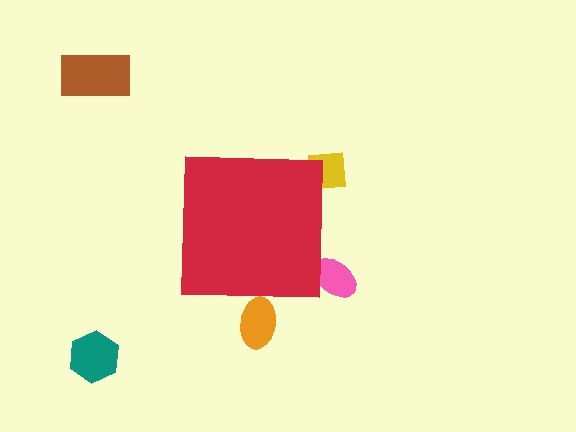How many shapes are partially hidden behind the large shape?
3 shapes are partially hidden.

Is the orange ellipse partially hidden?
Yes, the orange ellipse is partially hidden behind the red square.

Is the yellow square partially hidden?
Yes, the yellow square is partially hidden behind the red square.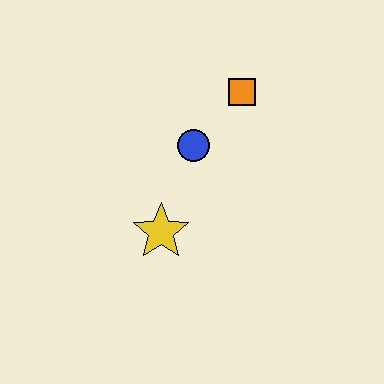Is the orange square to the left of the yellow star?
No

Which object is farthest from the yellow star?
The orange square is farthest from the yellow star.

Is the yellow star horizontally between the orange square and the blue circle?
No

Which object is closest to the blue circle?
The orange square is closest to the blue circle.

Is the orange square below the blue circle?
No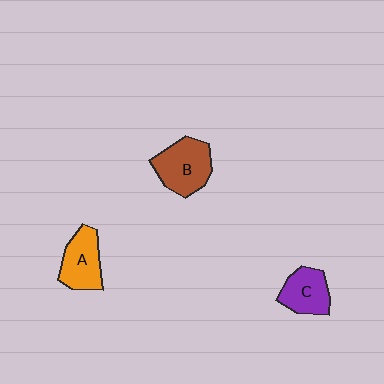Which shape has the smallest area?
Shape C (purple).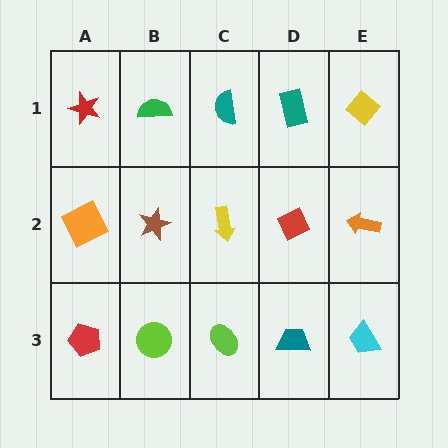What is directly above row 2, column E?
A yellow diamond.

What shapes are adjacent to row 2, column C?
A teal semicircle (row 1, column C), a lime ellipse (row 3, column C), a brown star (row 2, column B), a red diamond (row 2, column D).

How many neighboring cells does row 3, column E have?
2.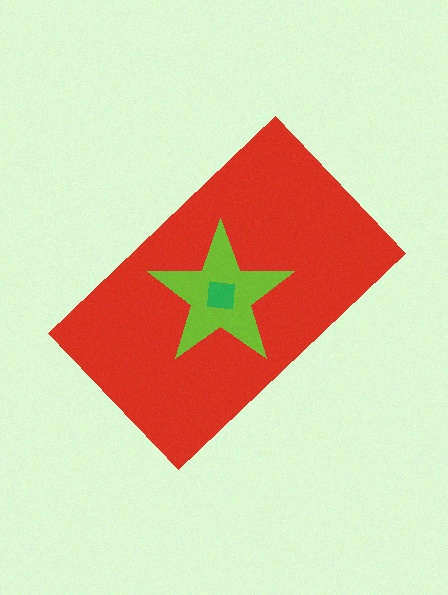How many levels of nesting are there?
3.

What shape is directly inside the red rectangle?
The lime star.